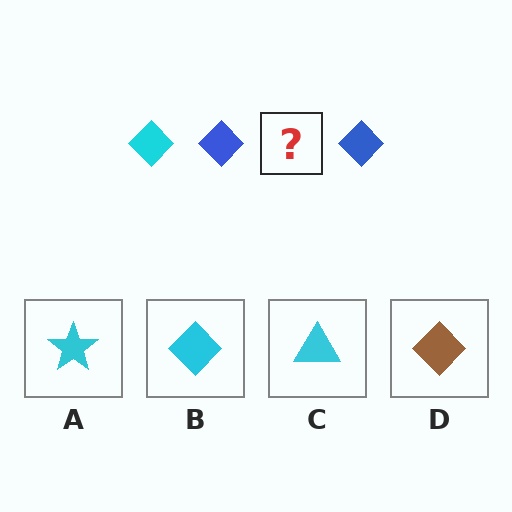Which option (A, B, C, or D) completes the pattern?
B.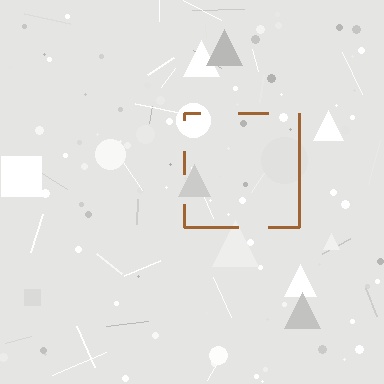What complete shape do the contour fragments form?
The contour fragments form a square.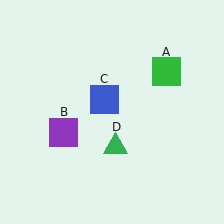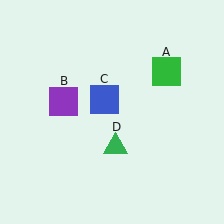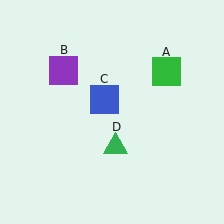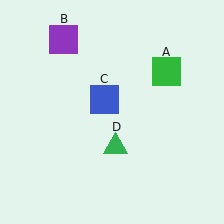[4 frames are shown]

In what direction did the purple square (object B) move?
The purple square (object B) moved up.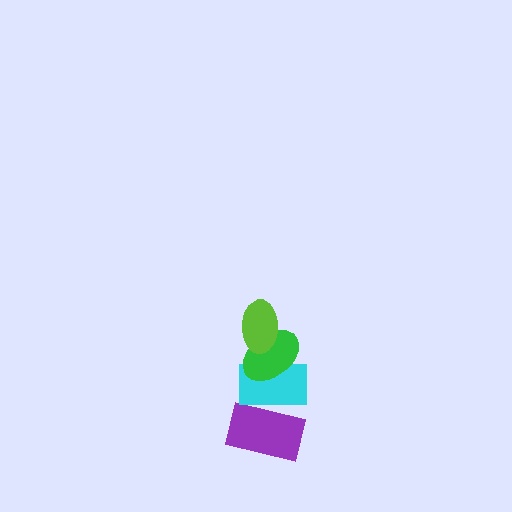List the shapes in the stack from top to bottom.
From top to bottom: the lime ellipse, the green ellipse, the cyan rectangle, the purple rectangle.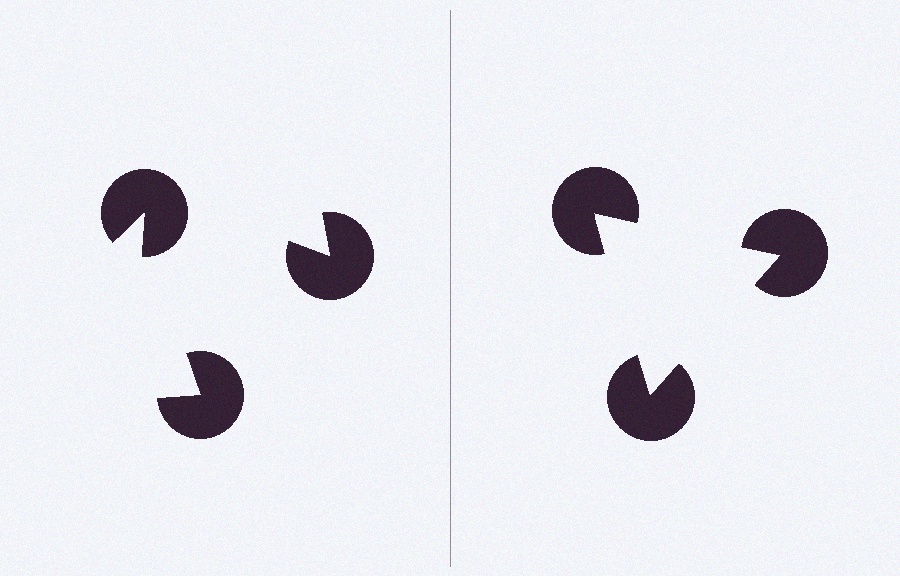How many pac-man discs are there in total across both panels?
6 — 3 on each side.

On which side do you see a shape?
An illusory triangle appears on the right side. On the left side the wedge cuts are rotated, so no coherent shape forms.